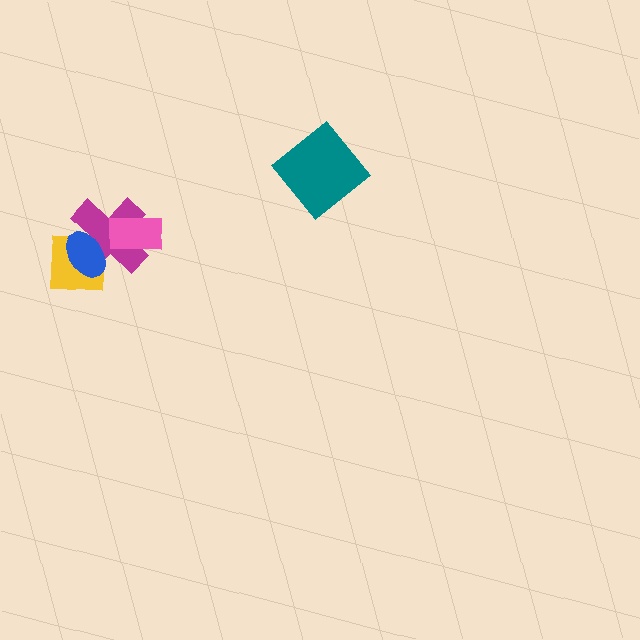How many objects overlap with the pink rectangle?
1 object overlaps with the pink rectangle.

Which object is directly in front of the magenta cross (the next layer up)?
The blue ellipse is directly in front of the magenta cross.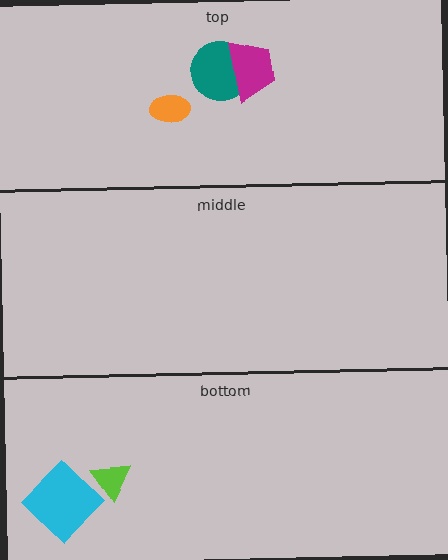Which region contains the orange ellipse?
The top region.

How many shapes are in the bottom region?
2.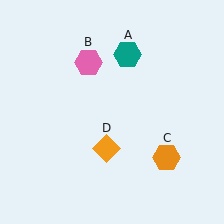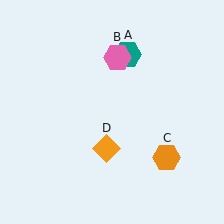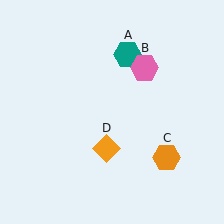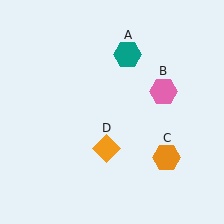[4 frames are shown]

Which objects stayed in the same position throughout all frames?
Teal hexagon (object A) and orange hexagon (object C) and orange diamond (object D) remained stationary.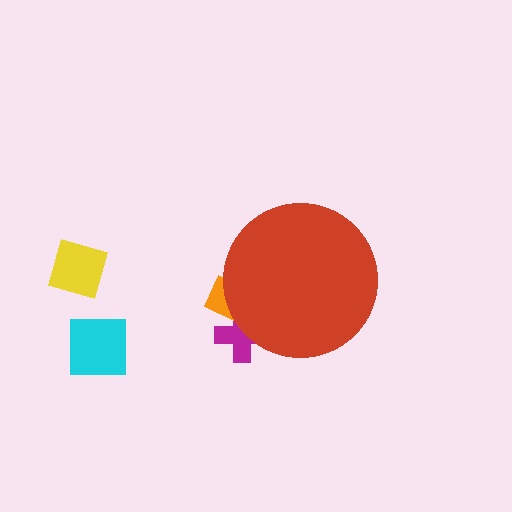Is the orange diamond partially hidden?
Yes, the orange diamond is partially hidden behind the red circle.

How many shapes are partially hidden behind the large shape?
2 shapes are partially hidden.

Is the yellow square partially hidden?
No, the yellow square is fully visible.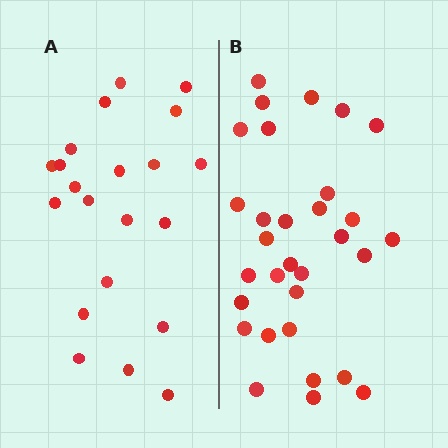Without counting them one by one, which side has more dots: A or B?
Region B (the right region) has more dots.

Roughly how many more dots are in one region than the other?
Region B has roughly 10 or so more dots than region A.